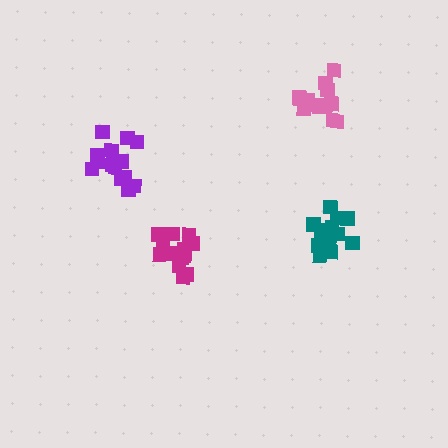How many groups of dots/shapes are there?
There are 4 groups.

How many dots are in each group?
Group 1: 14 dots, Group 2: 15 dots, Group 3: 13 dots, Group 4: 14 dots (56 total).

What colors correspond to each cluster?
The clusters are colored: magenta, purple, pink, teal.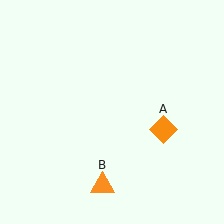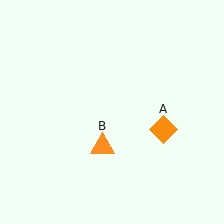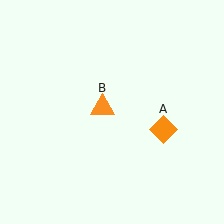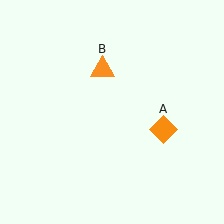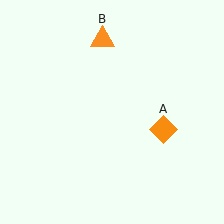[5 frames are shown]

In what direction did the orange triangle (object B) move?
The orange triangle (object B) moved up.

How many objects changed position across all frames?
1 object changed position: orange triangle (object B).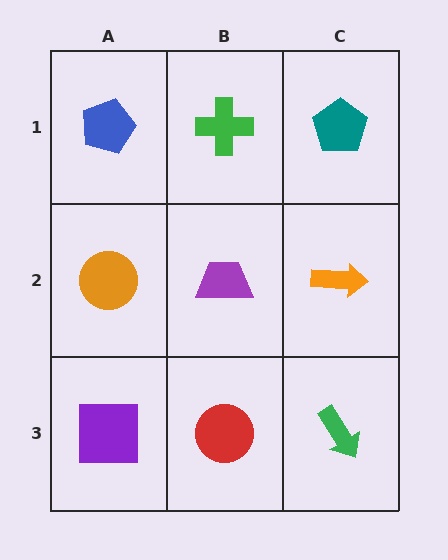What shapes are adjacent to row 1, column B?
A purple trapezoid (row 2, column B), a blue pentagon (row 1, column A), a teal pentagon (row 1, column C).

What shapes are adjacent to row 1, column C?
An orange arrow (row 2, column C), a green cross (row 1, column B).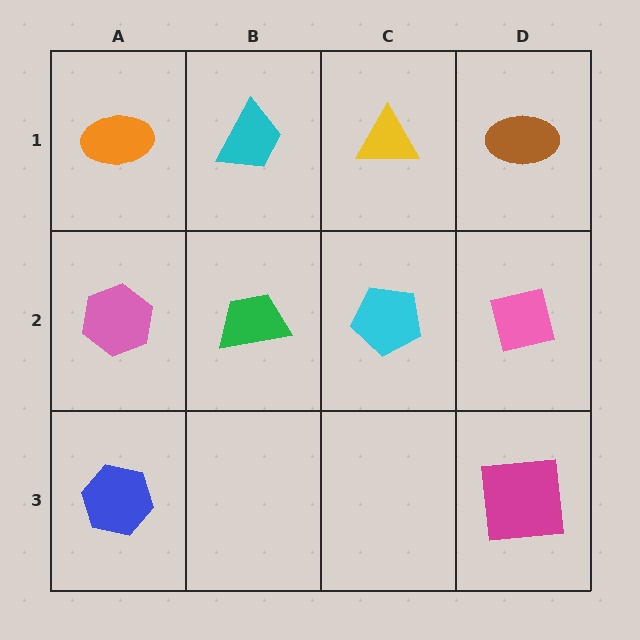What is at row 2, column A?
A pink hexagon.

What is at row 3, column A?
A blue hexagon.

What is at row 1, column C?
A yellow triangle.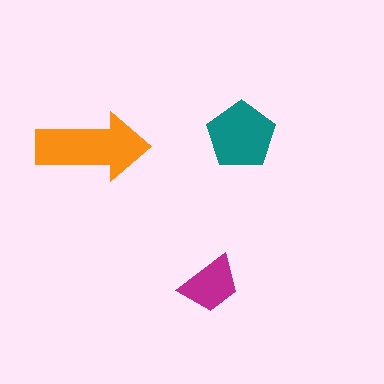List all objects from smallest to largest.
The magenta trapezoid, the teal pentagon, the orange arrow.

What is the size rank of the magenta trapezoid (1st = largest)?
3rd.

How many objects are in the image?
There are 3 objects in the image.